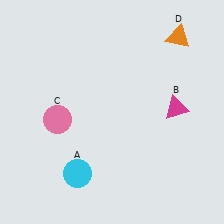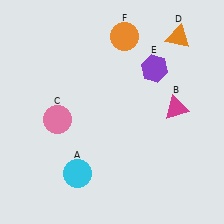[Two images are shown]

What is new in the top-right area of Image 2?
A purple hexagon (E) was added in the top-right area of Image 2.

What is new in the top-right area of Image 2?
An orange circle (F) was added in the top-right area of Image 2.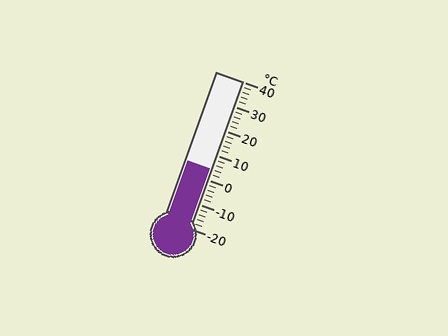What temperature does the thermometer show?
The thermometer shows approximately 4°C.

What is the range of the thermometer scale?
The thermometer scale ranges from -20°C to 40°C.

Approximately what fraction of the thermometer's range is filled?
The thermometer is filled to approximately 40% of its range.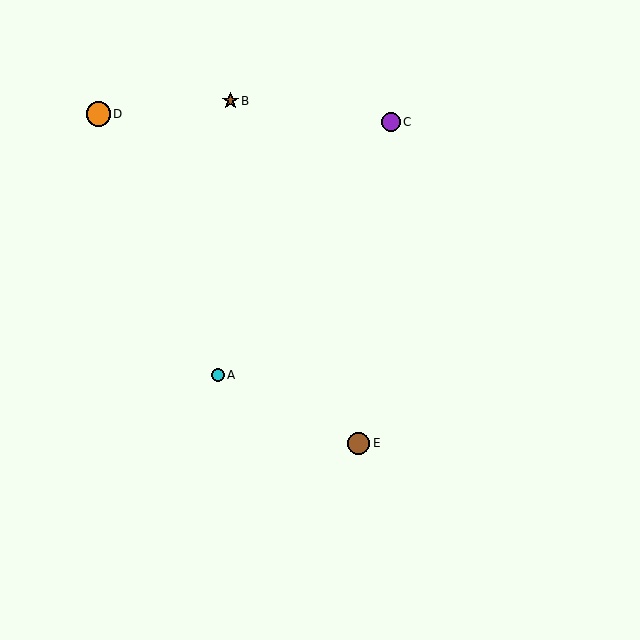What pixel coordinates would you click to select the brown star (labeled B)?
Click at (230, 101) to select the brown star B.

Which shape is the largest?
The orange circle (labeled D) is the largest.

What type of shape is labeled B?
Shape B is a brown star.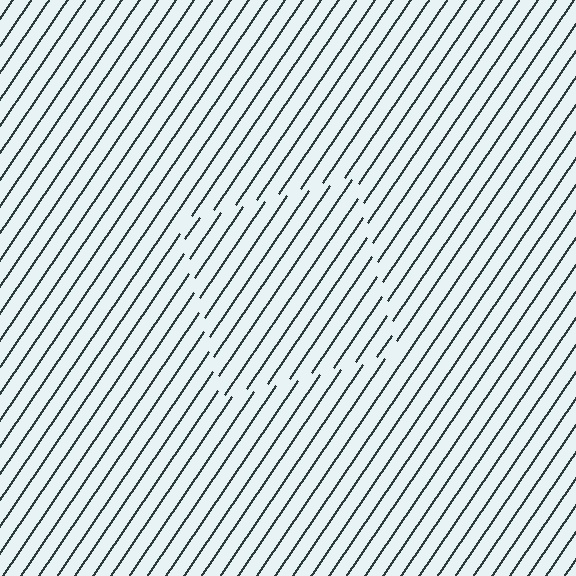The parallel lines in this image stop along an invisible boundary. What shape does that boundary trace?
An illusory square. The interior of the shape contains the same grating, shifted by half a period — the contour is defined by the phase discontinuity where line-ends from the inner and outer gratings abut.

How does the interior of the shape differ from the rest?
The interior of the shape contains the same grating, shifted by half a period — the contour is defined by the phase discontinuity where line-ends from the inner and outer gratings abut.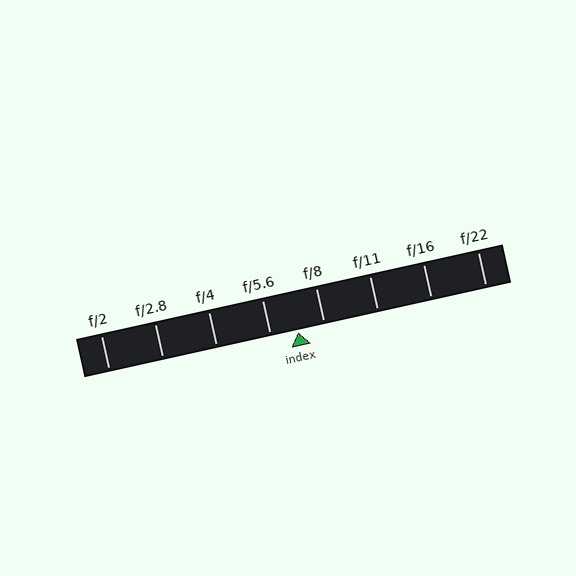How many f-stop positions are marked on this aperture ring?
There are 8 f-stop positions marked.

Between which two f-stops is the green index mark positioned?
The index mark is between f/5.6 and f/8.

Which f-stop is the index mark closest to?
The index mark is closest to f/8.